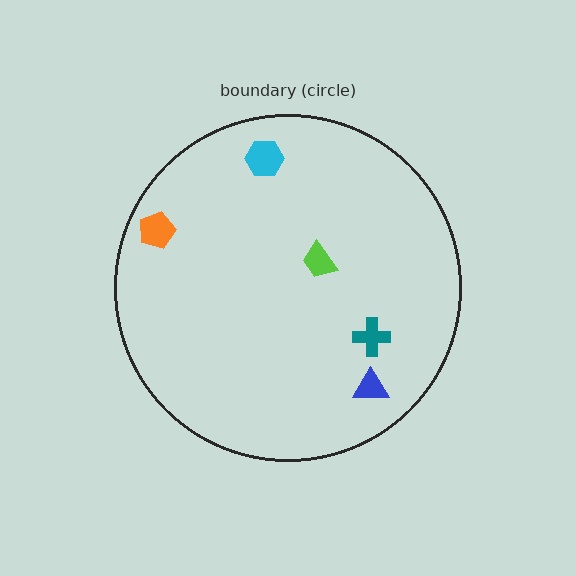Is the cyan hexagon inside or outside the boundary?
Inside.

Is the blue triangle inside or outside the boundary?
Inside.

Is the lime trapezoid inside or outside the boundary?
Inside.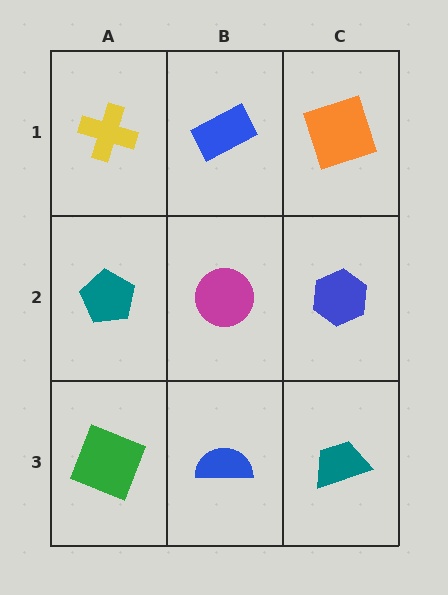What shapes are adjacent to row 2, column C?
An orange square (row 1, column C), a teal trapezoid (row 3, column C), a magenta circle (row 2, column B).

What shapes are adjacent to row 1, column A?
A teal pentagon (row 2, column A), a blue rectangle (row 1, column B).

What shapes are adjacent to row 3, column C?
A blue hexagon (row 2, column C), a blue semicircle (row 3, column B).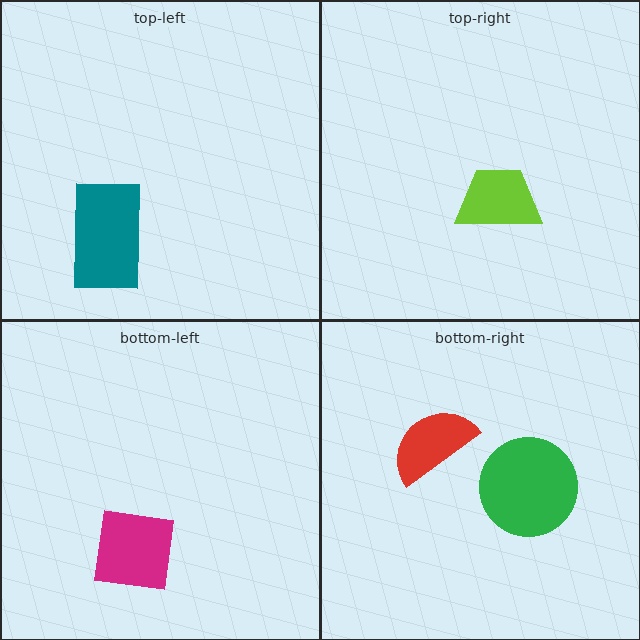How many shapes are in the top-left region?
1.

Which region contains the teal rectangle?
The top-left region.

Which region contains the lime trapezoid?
The top-right region.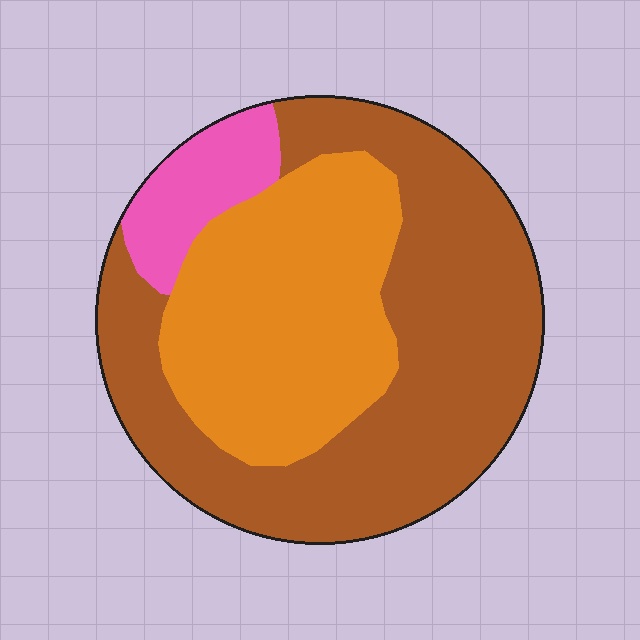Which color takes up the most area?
Brown, at roughly 55%.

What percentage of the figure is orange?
Orange covers around 35% of the figure.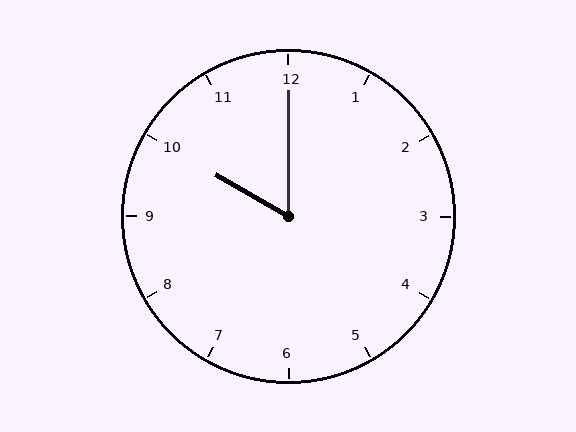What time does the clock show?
10:00.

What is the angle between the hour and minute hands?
Approximately 60 degrees.